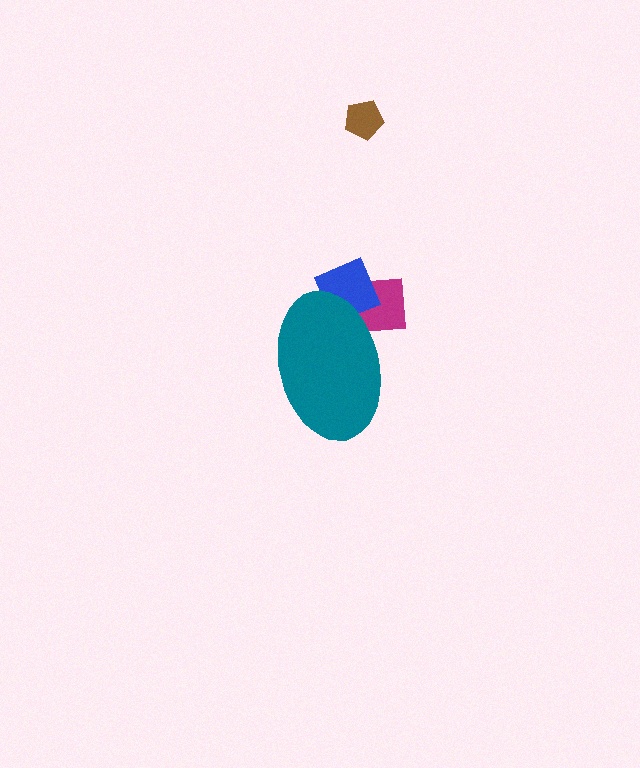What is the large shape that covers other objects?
A teal ellipse.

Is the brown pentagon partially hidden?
No, the brown pentagon is fully visible.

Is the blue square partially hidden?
Yes, the blue square is partially hidden behind the teal ellipse.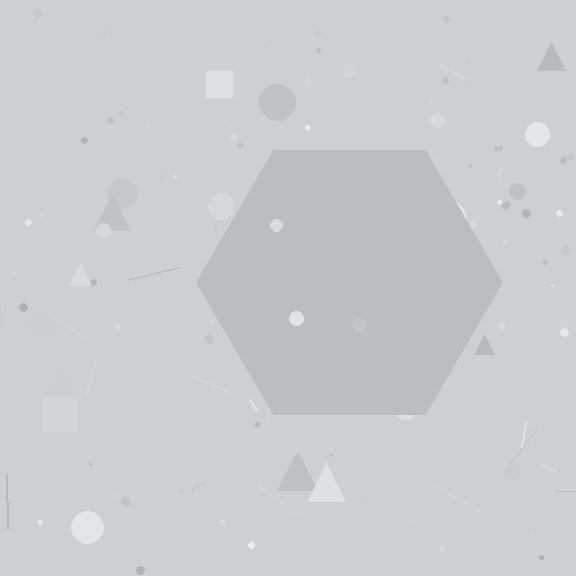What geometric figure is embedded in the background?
A hexagon is embedded in the background.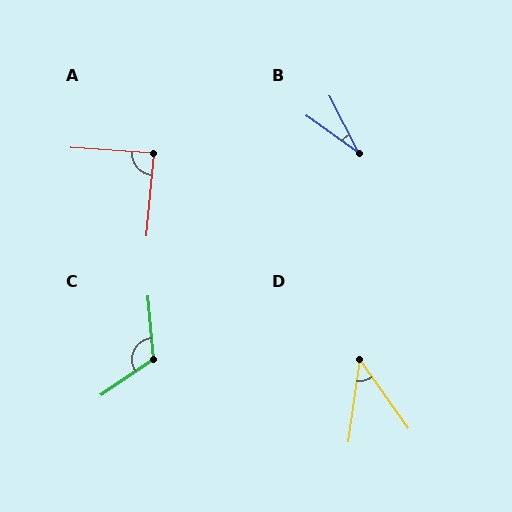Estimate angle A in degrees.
Approximately 88 degrees.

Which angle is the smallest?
B, at approximately 27 degrees.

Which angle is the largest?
C, at approximately 119 degrees.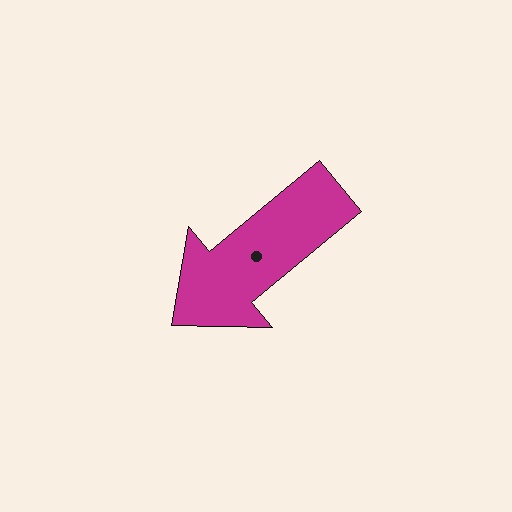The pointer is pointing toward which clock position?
Roughly 8 o'clock.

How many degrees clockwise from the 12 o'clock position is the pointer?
Approximately 230 degrees.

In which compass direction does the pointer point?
Southwest.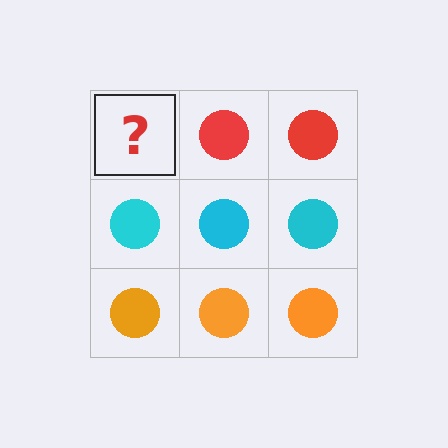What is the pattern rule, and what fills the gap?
The rule is that each row has a consistent color. The gap should be filled with a red circle.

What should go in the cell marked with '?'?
The missing cell should contain a red circle.